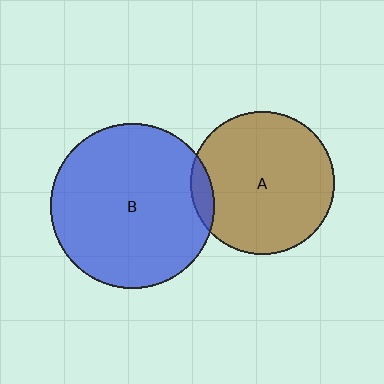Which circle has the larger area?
Circle B (blue).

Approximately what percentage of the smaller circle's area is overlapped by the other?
Approximately 5%.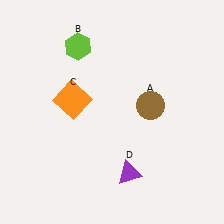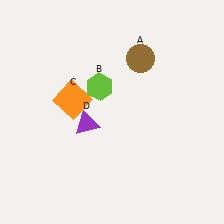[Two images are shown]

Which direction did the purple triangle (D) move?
The purple triangle (D) moved up.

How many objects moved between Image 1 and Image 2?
3 objects moved between the two images.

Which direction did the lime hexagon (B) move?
The lime hexagon (B) moved down.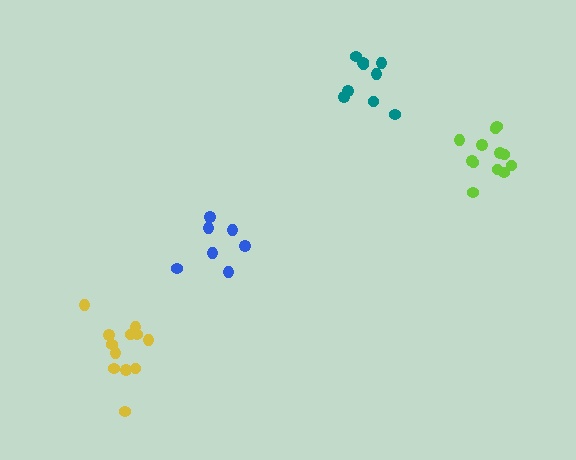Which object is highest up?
The teal cluster is topmost.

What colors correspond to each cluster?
The clusters are colored: lime, teal, yellow, blue.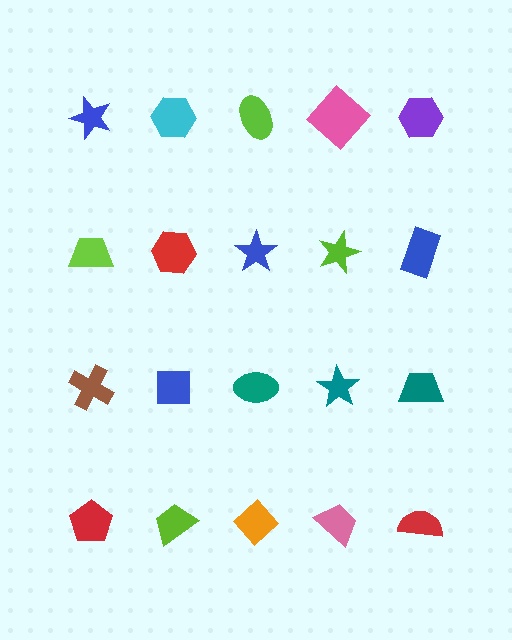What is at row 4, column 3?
An orange diamond.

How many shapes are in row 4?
5 shapes.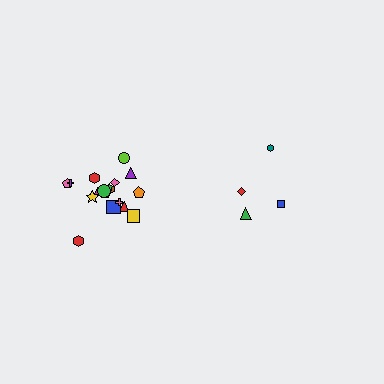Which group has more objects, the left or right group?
The left group.